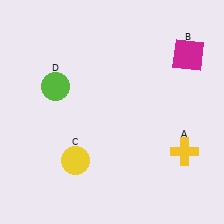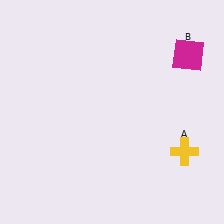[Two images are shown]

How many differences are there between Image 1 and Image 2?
There are 2 differences between the two images.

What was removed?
The yellow circle (C), the lime circle (D) were removed in Image 2.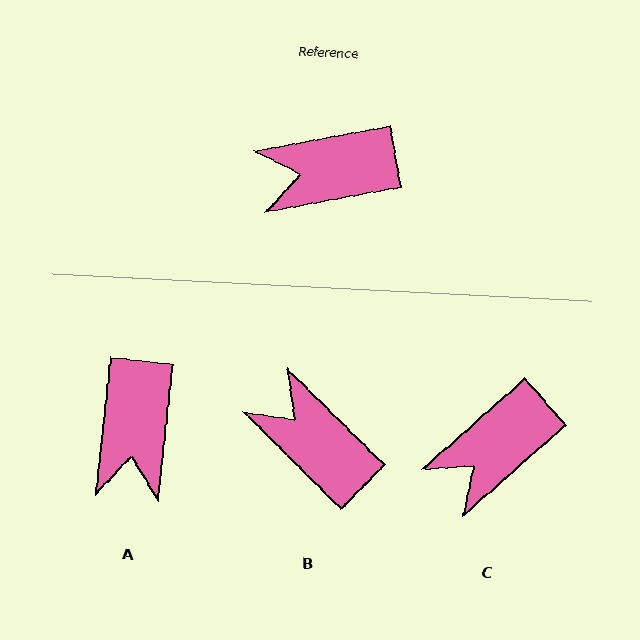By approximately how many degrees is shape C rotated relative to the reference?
Approximately 31 degrees counter-clockwise.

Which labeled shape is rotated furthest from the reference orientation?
A, about 74 degrees away.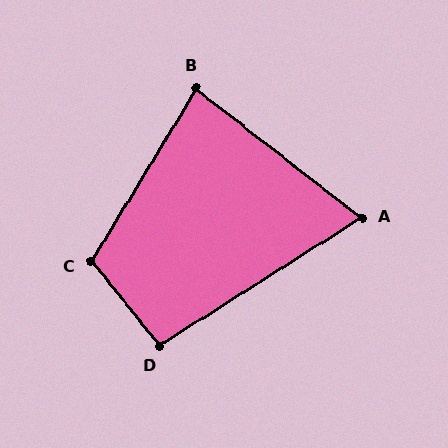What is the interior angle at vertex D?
Approximately 96 degrees (obtuse).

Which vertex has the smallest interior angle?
A, at approximately 70 degrees.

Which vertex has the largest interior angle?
C, at approximately 110 degrees.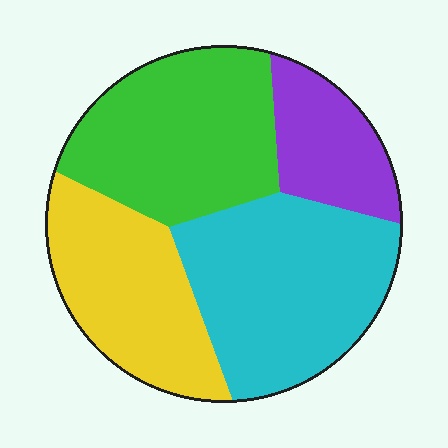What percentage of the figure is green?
Green covers around 30% of the figure.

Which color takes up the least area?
Purple, at roughly 15%.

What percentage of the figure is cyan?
Cyan covers about 35% of the figure.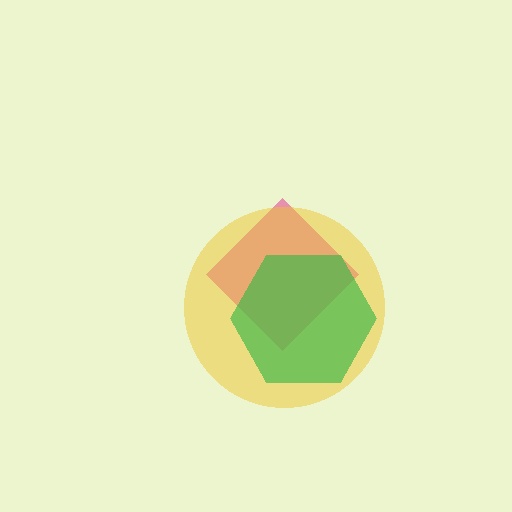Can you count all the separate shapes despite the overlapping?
Yes, there are 3 separate shapes.